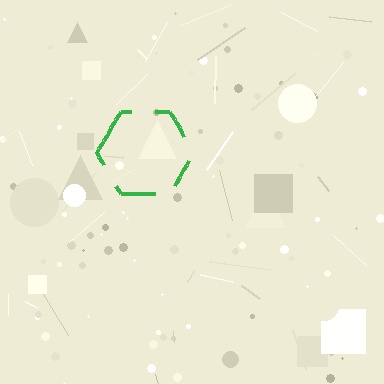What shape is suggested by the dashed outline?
The dashed outline suggests a hexagon.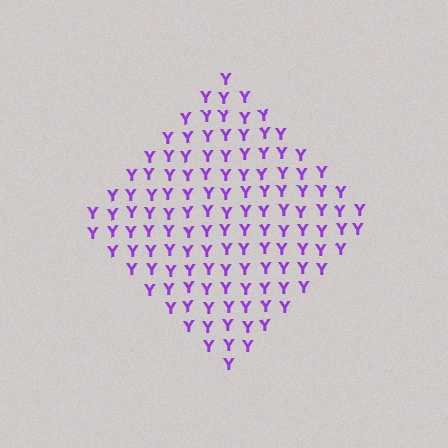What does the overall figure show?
The overall figure shows a diamond.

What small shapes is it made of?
It is made of small letter Y's.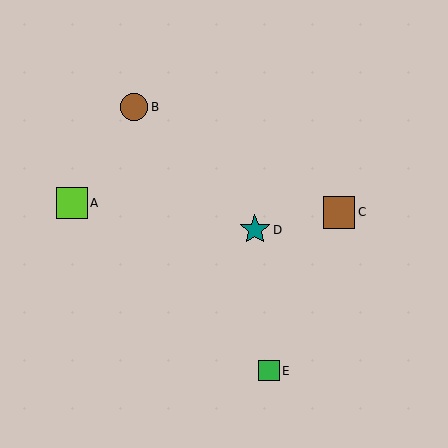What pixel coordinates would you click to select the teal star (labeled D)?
Click at (255, 230) to select the teal star D.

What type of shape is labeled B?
Shape B is a brown circle.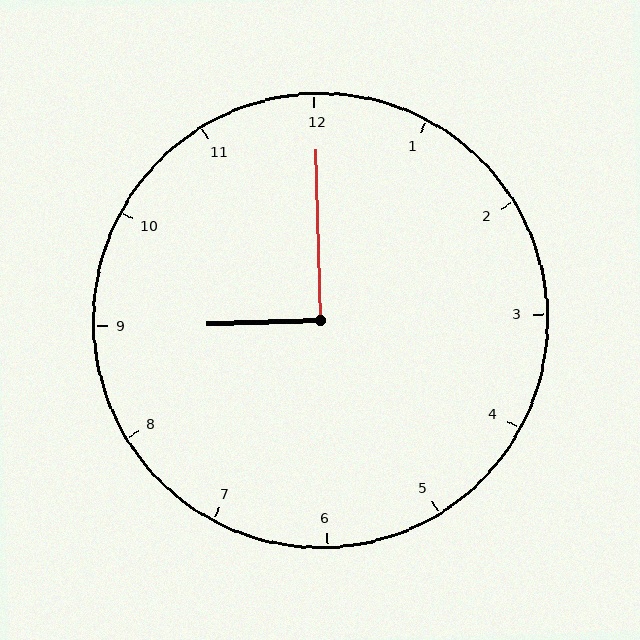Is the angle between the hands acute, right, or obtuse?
It is right.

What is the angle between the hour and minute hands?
Approximately 90 degrees.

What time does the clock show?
9:00.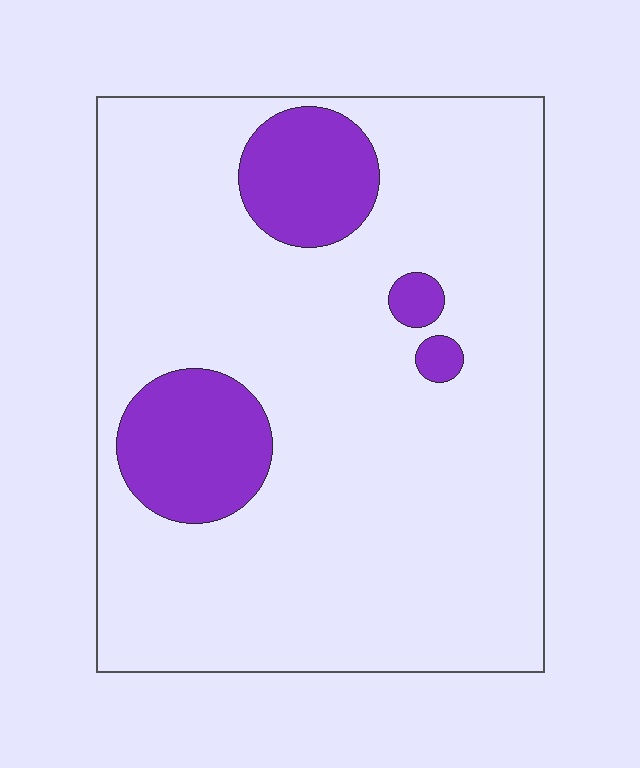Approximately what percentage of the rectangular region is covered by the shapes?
Approximately 15%.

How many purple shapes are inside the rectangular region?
4.